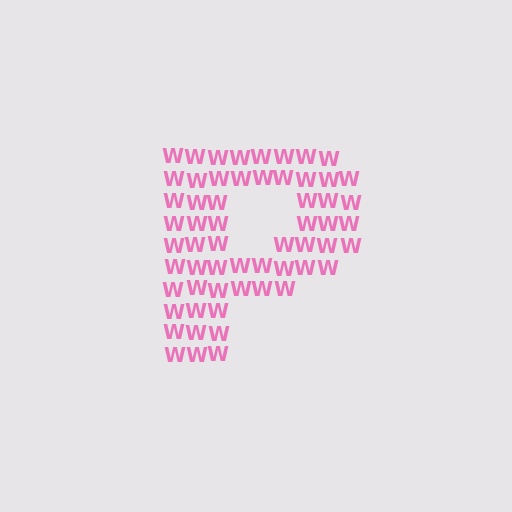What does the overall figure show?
The overall figure shows the letter P.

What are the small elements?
The small elements are letter W's.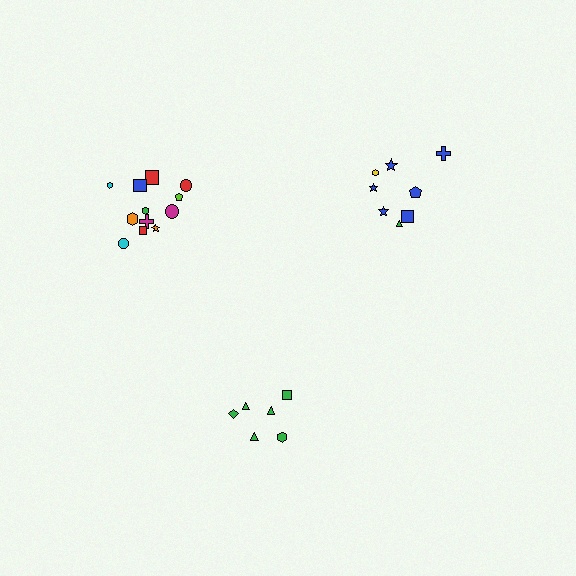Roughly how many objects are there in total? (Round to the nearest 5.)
Roughly 25 objects in total.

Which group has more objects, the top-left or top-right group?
The top-left group.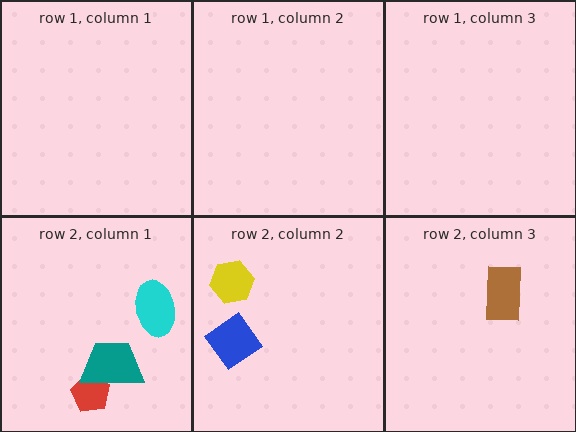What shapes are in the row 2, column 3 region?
The brown rectangle.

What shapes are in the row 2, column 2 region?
The blue diamond, the yellow hexagon.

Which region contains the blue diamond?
The row 2, column 2 region.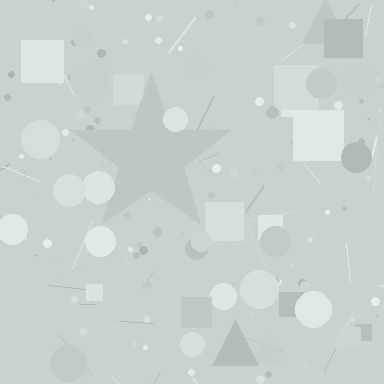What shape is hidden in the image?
A star is hidden in the image.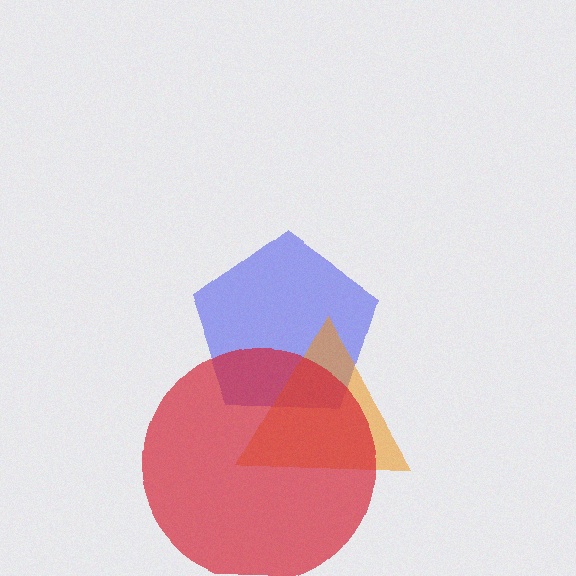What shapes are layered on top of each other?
The layered shapes are: a blue pentagon, an orange triangle, a red circle.